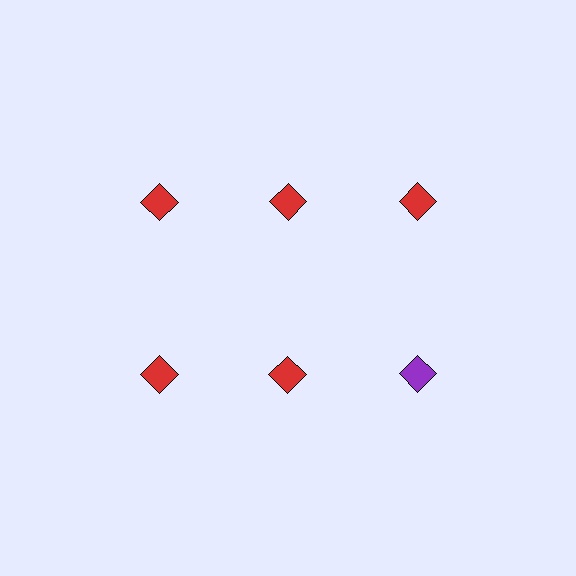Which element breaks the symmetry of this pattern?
The purple diamond in the second row, center column breaks the symmetry. All other shapes are red diamonds.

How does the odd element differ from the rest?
It has a different color: purple instead of red.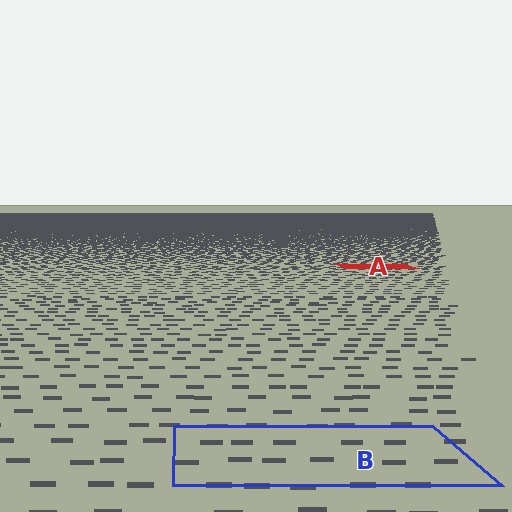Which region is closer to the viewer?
Region B is closer. The texture elements there are larger and more spread out.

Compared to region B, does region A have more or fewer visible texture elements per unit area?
Region A has more texture elements per unit area — they are packed more densely because it is farther away.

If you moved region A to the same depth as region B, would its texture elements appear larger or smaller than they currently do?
They would appear larger. At a closer depth, the same texture elements are projected at a bigger on-screen size.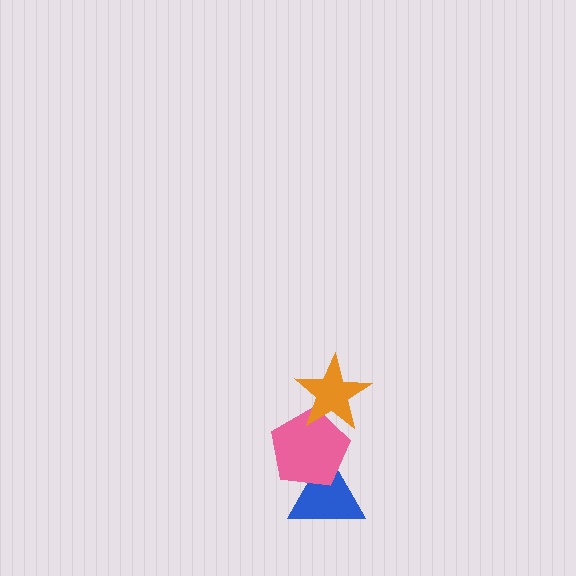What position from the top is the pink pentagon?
The pink pentagon is 2nd from the top.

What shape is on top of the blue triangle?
The pink pentagon is on top of the blue triangle.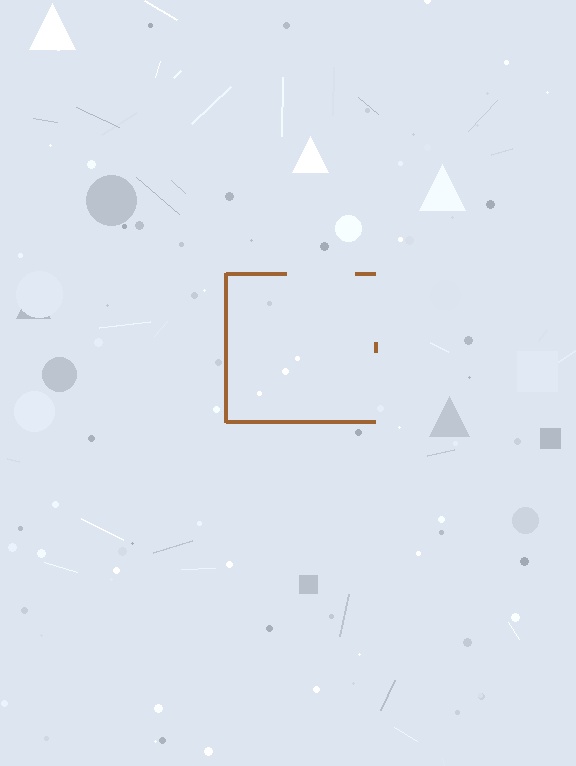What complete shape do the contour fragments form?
The contour fragments form a square.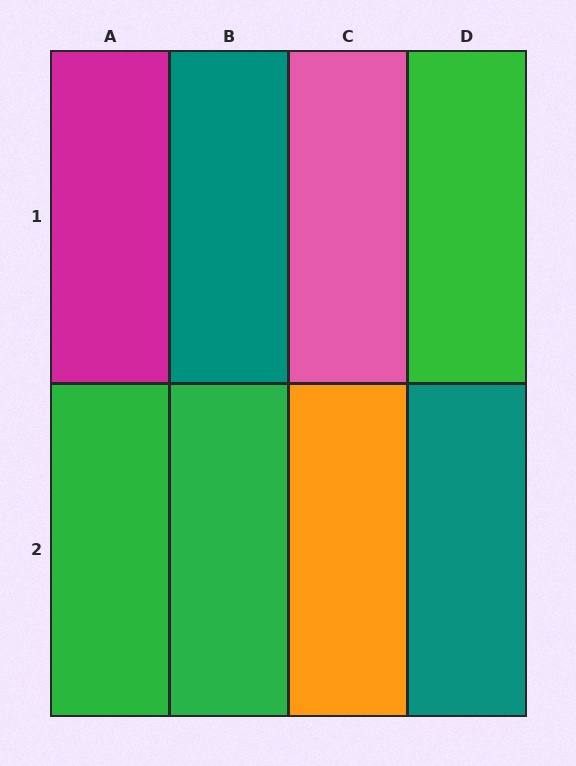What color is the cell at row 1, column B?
Teal.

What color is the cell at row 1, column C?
Pink.